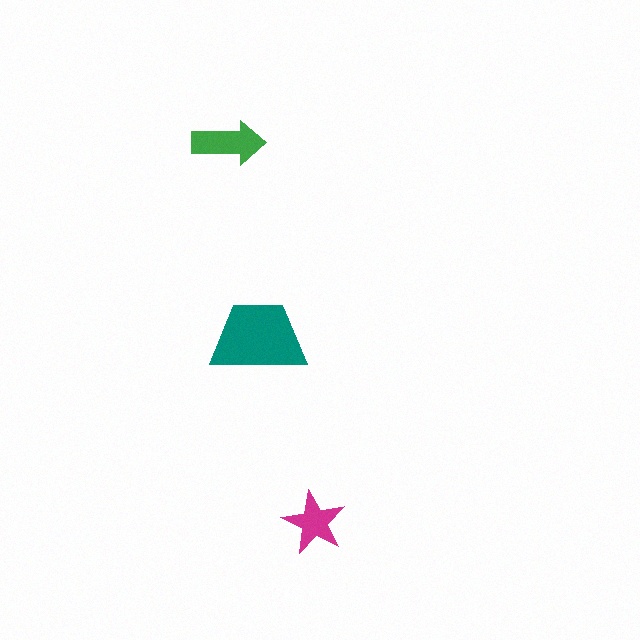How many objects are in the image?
There are 3 objects in the image.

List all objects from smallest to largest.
The magenta star, the green arrow, the teal trapezoid.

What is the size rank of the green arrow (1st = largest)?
2nd.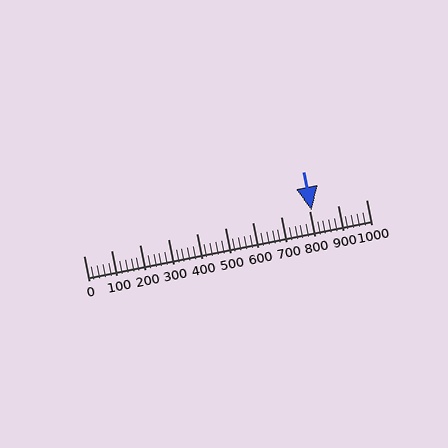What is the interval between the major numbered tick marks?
The major tick marks are spaced 100 units apart.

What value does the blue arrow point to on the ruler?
The blue arrow points to approximately 808.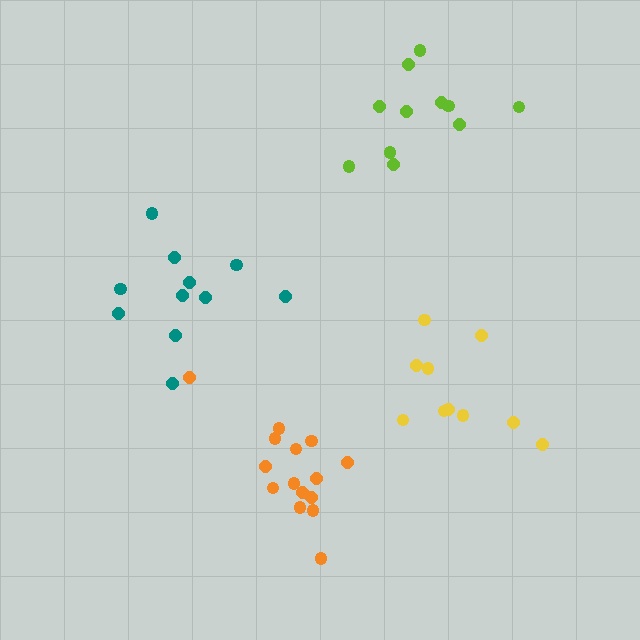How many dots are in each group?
Group 1: 15 dots, Group 2: 11 dots, Group 3: 11 dots, Group 4: 11 dots (48 total).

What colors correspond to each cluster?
The clusters are colored: orange, lime, teal, yellow.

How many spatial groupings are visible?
There are 4 spatial groupings.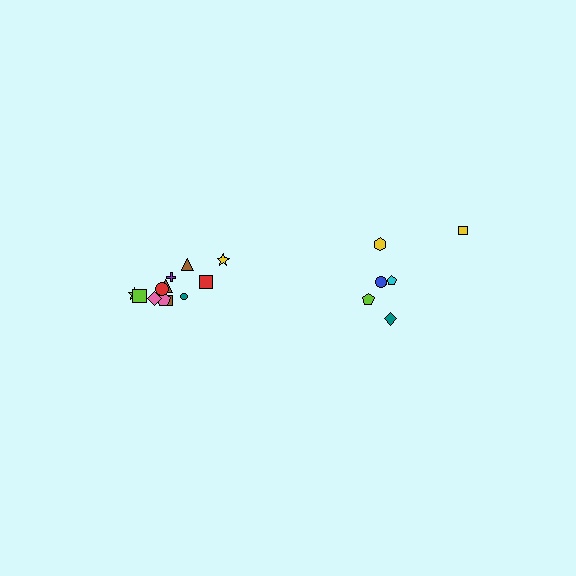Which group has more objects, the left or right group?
The left group.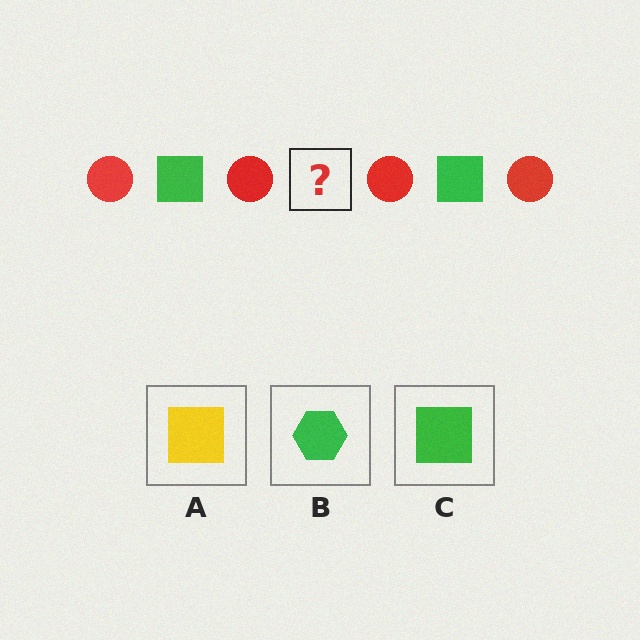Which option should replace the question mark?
Option C.